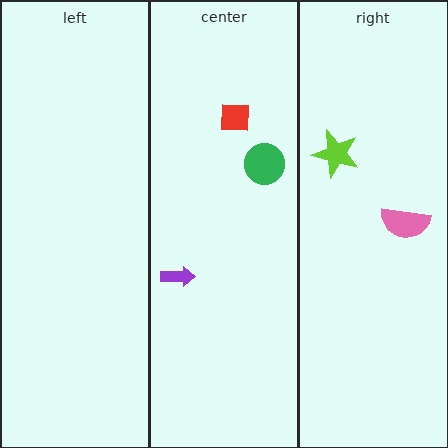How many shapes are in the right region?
2.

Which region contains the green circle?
The center region.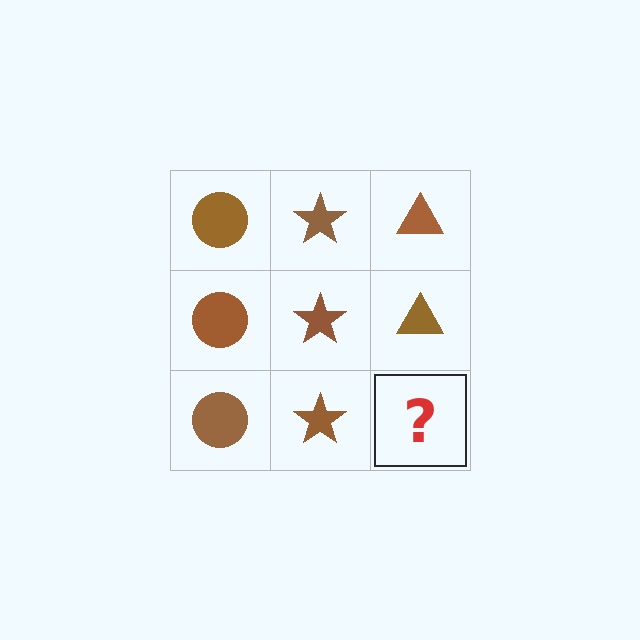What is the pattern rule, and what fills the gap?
The rule is that each column has a consistent shape. The gap should be filled with a brown triangle.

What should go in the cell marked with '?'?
The missing cell should contain a brown triangle.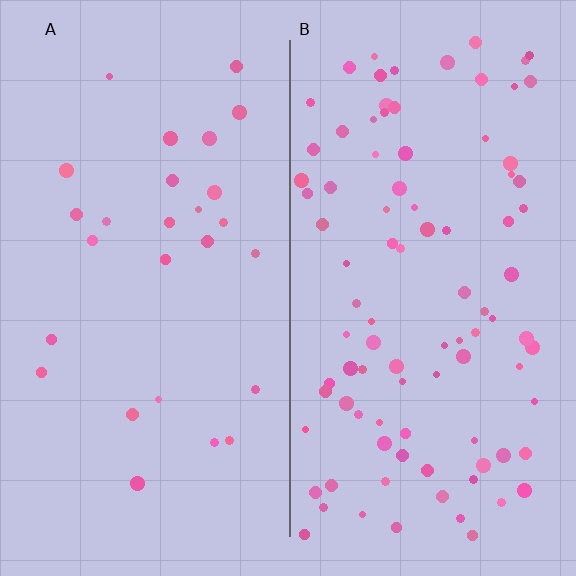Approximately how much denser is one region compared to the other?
Approximately 3.5× — region B over region A.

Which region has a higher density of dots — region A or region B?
B (the right).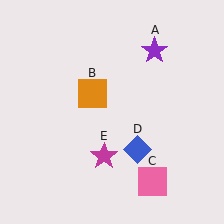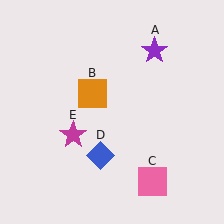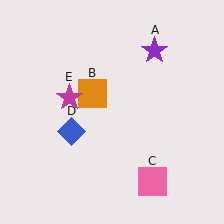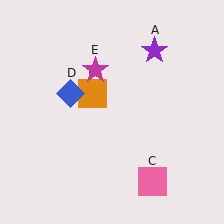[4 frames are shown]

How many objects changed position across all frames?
2 objects changed position: blue diamond (object D), magenta star (object E).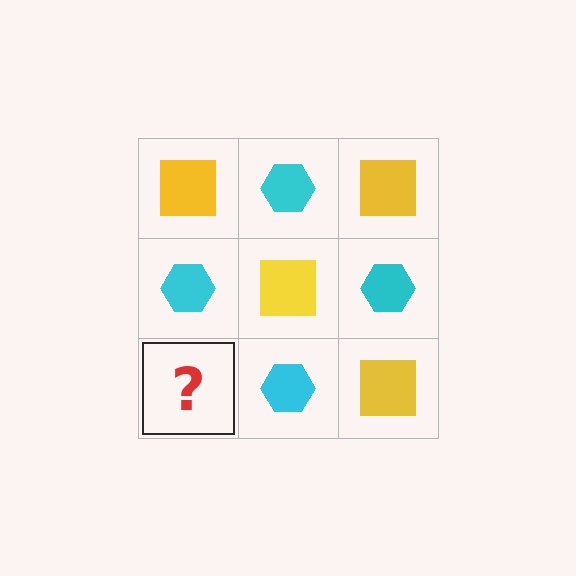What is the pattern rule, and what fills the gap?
The rule is that it alternates yellow square and cyan hexagon in a checkerboard pattern. The gap should be filled with a yellow square.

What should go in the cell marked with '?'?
The missing cell should contain a yellow square.